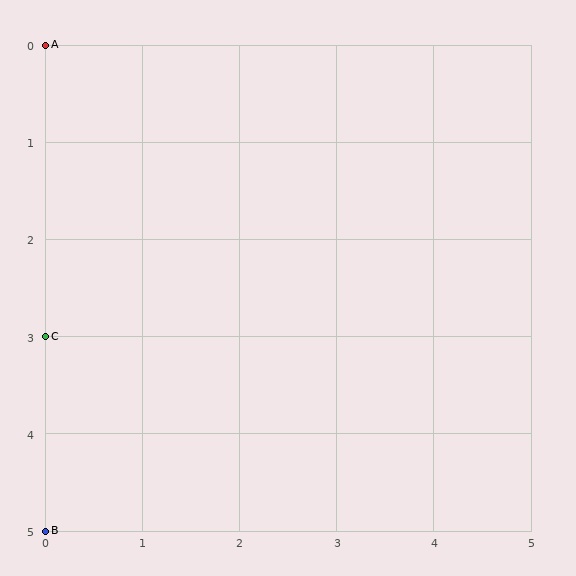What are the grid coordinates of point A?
Point A is at grid coordinates (0, 0).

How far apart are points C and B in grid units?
Points C and B are 2 rows apart.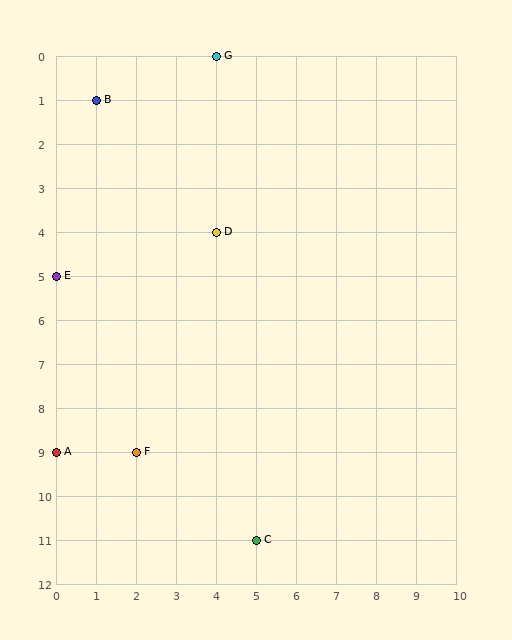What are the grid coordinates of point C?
Point C is at grid coordinates (5, 11).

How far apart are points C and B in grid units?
Points C and B are 4 columns and 10 rows apart (about 10.8 grid units diagonally).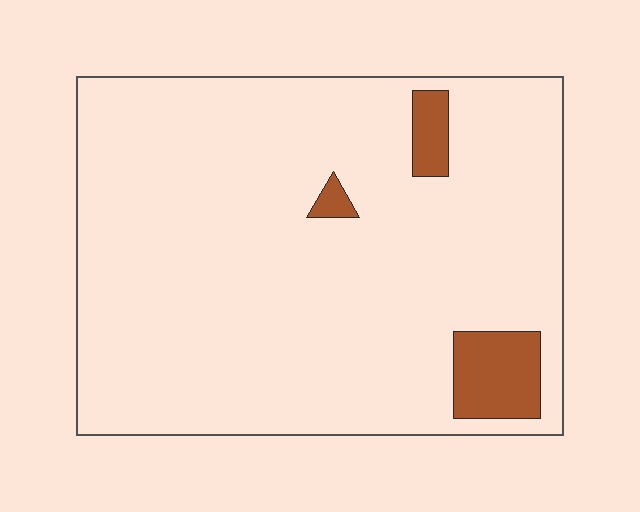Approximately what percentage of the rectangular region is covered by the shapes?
Approximately 5%.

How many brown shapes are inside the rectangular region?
3.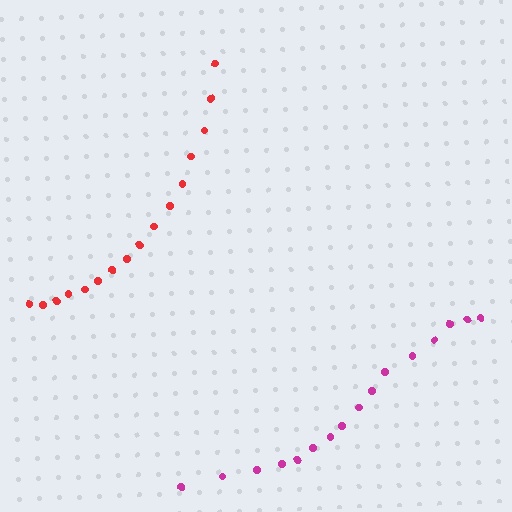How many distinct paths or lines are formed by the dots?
There are 2 distinct paths.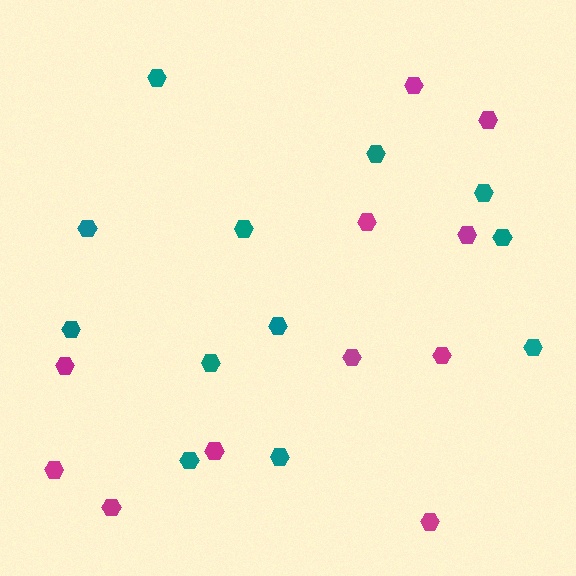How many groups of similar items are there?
There are 2 groups: one group of magenta hexagons (11) and one group of teal hexagons (12).